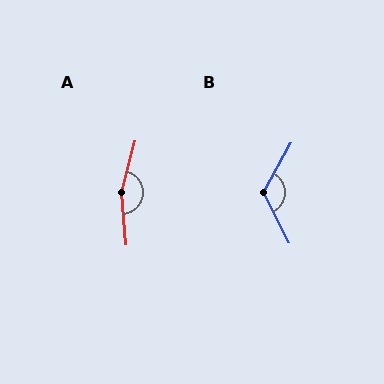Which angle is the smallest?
B, at approximately 124 degrees.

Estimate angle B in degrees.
Approximately 124 degrees.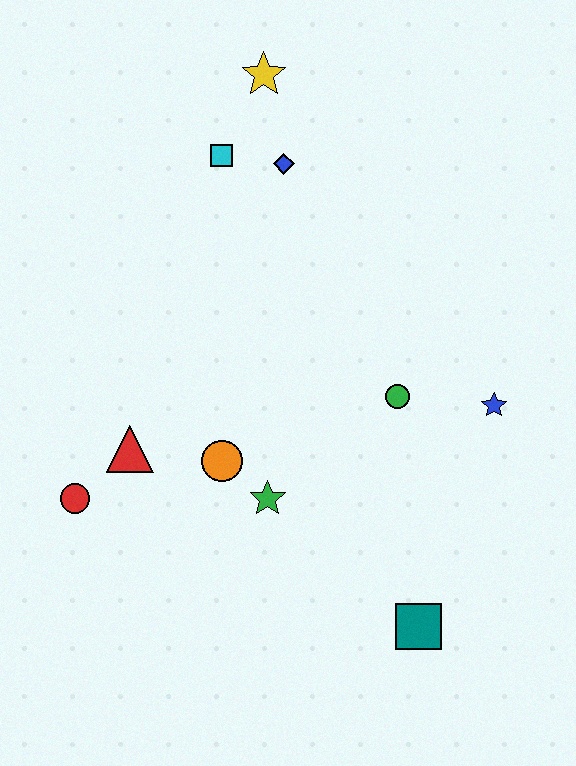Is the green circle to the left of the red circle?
No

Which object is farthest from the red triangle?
The yellow star is farthest from the red triangle.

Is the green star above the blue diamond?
No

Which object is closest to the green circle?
The blue star is closest to the green circle.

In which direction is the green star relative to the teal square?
The green star is to the left of the teal square.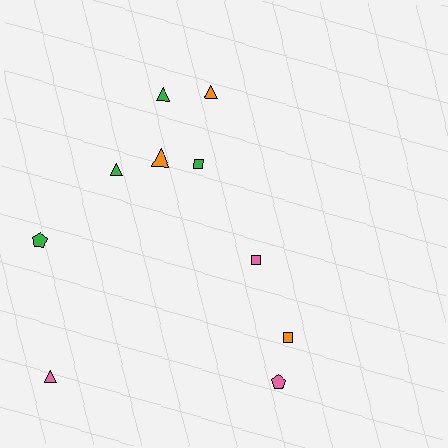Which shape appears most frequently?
Triangle, with 5 objects.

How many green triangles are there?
There are 2 green triangles.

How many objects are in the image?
There are 10 objects.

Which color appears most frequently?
Green, with 4 objects.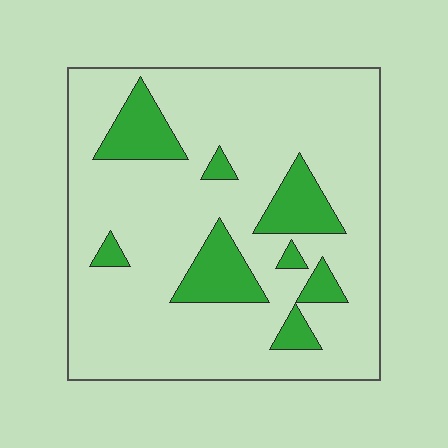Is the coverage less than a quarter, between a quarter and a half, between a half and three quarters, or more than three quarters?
Less than a quarter.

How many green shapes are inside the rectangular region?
8.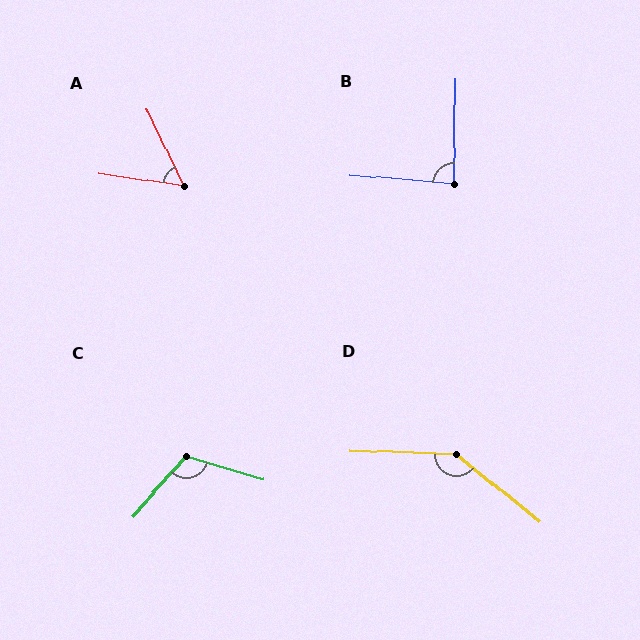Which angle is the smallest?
A, at approximately 56 degrees.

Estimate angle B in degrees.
Approximately 86 degrees.